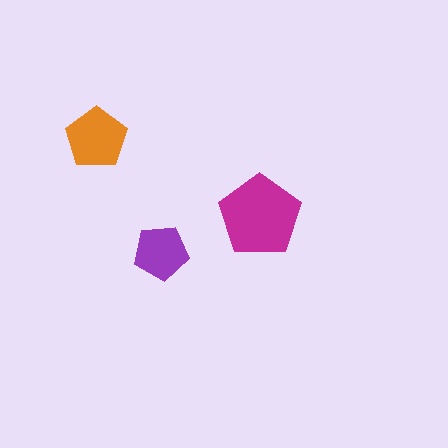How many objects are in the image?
There are 3 objects in the image.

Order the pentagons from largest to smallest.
the magenta one, the orange one, the purple one.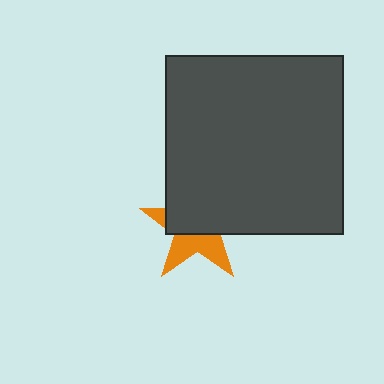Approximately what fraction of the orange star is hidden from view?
Roughly 58% of the orange star is hidden behind the dark gray square.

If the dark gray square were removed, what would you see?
You would see the complete orange star.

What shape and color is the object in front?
The object in front is a dark gray square.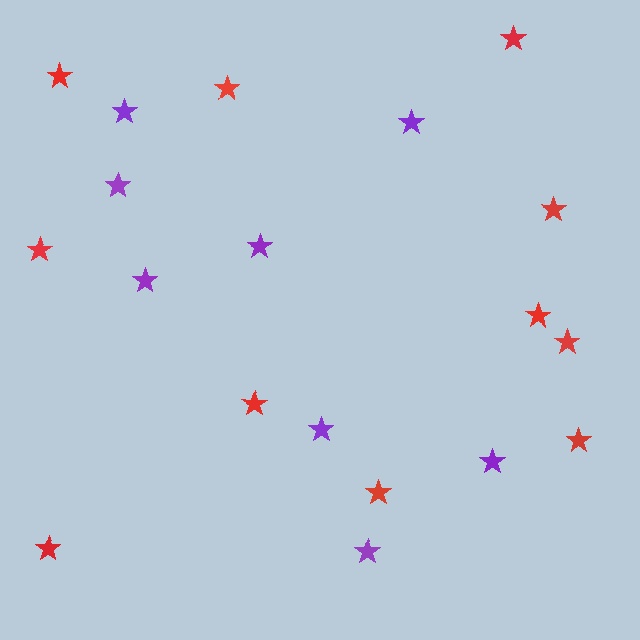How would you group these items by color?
There are 2 groups: one group of purple stars (8) and one group of red stars (11).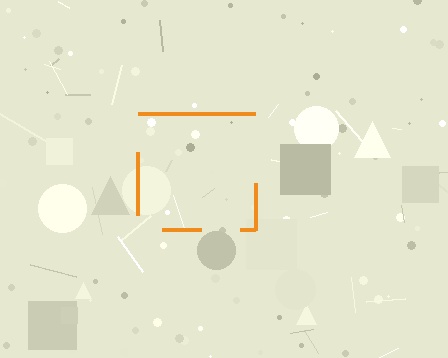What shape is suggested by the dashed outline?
The dashed outline suggests a square.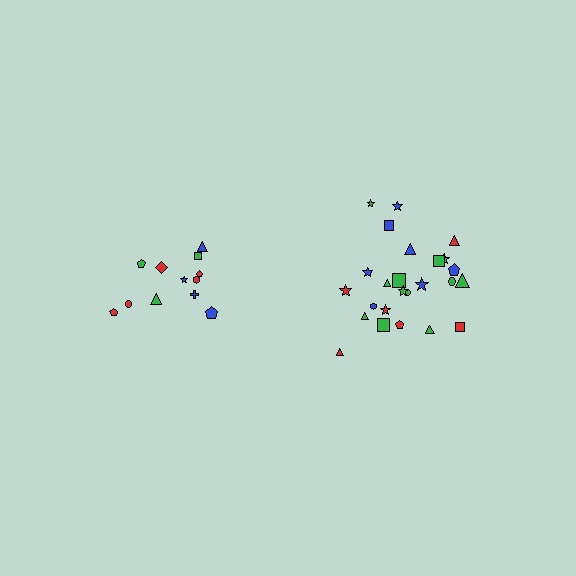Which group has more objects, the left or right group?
The right group.